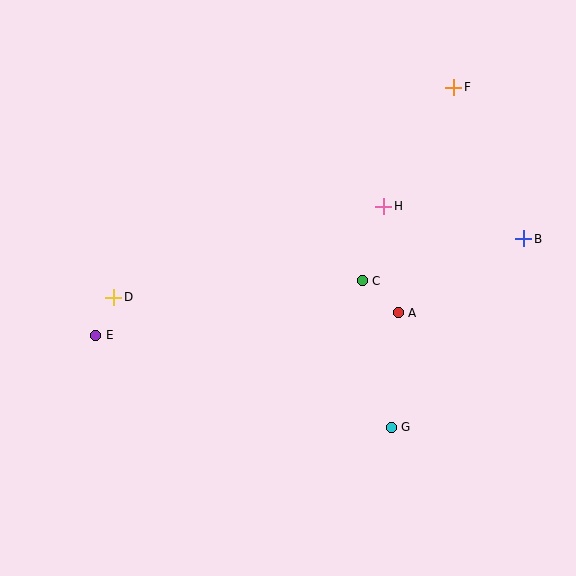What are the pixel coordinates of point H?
Point H is at (384, 206).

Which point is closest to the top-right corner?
Point F is closest to the top-right corner.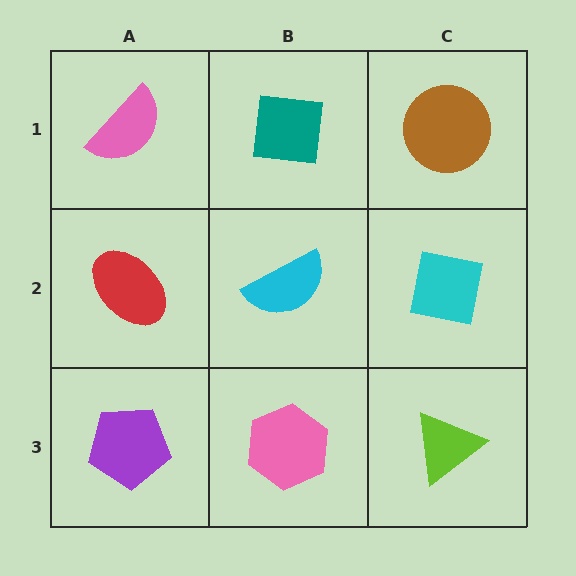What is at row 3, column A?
A purple pentagon.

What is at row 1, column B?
A teal square.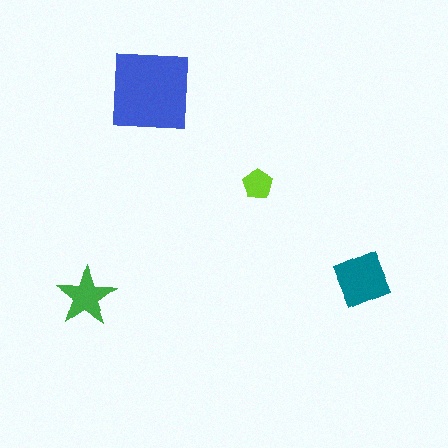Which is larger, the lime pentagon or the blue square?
The blue square.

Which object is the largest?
The blue square.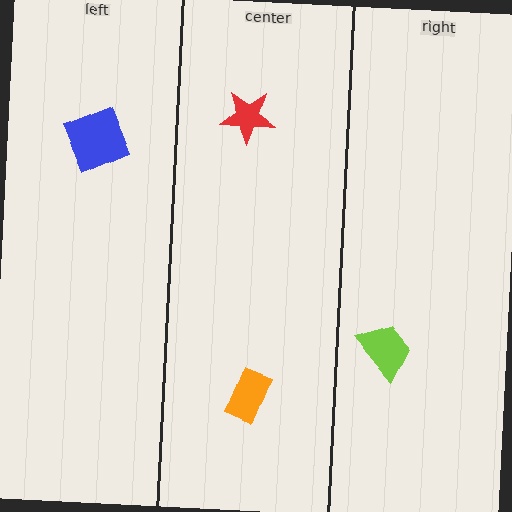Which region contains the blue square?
The left region.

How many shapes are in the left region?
1.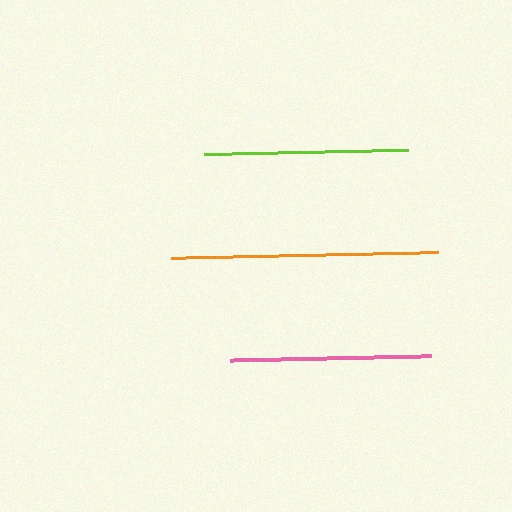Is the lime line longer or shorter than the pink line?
The lime line is longer than the pink line.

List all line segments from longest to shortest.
From longest to shortest: orange, lime, pink.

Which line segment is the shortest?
The pink line is the shortest at approximately 201 pixels.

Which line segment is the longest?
The orange line is the longest at approximately 267 pixels.